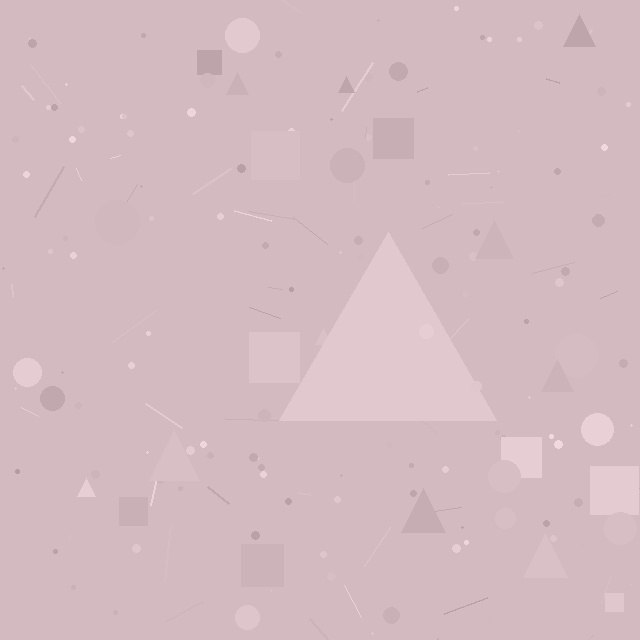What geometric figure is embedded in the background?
A triangle is embedded in the background.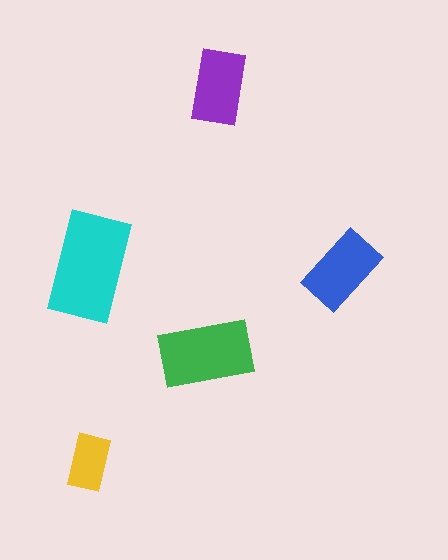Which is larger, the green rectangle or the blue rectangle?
The green one.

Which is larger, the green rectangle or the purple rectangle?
The green one.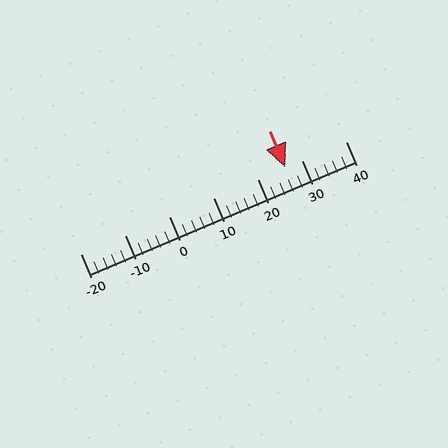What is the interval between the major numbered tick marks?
The major tick marks are spaced 10 units apart.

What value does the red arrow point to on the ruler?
The red arrow points to approximately 26.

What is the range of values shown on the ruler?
The ruler shows values from -20 to 40.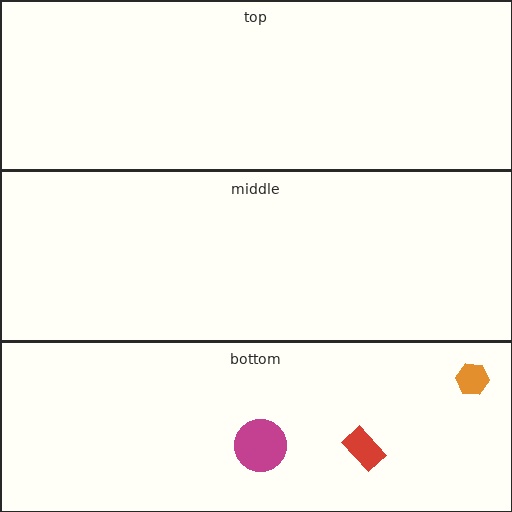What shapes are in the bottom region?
The magenta circle, the orange hexagon, the red rectangle.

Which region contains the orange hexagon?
The bottom region.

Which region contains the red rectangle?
The bottom region.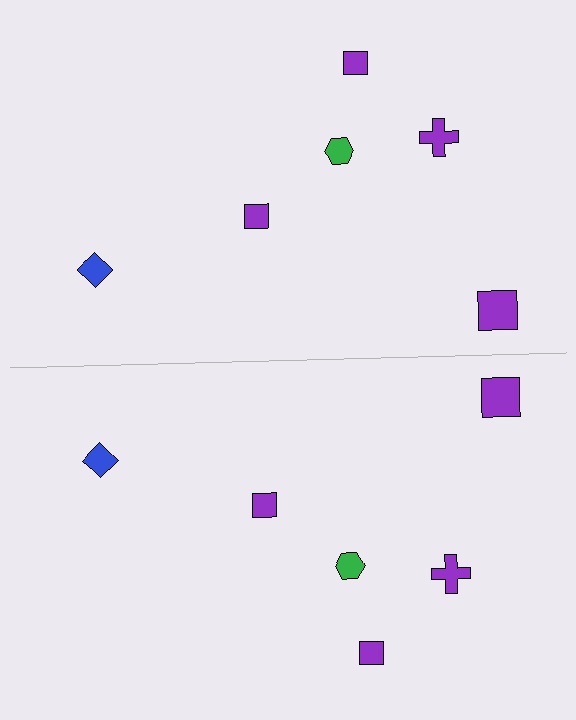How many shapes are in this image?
There are 12 shapes in this image.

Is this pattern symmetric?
Yes, this pattern has bilateral (reflection) symmetry.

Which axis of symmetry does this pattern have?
The pattern has a horizontal axis of symmetry running through the center of the image.